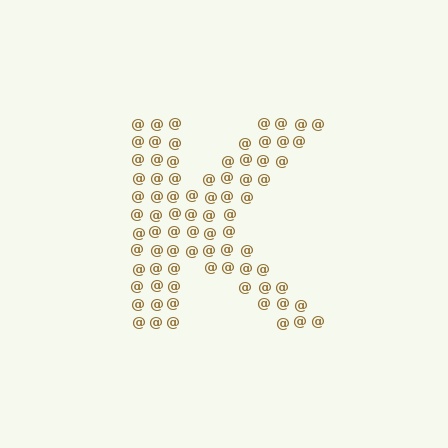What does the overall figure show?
The overall figure shows the letter K.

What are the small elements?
The small elements are at signs.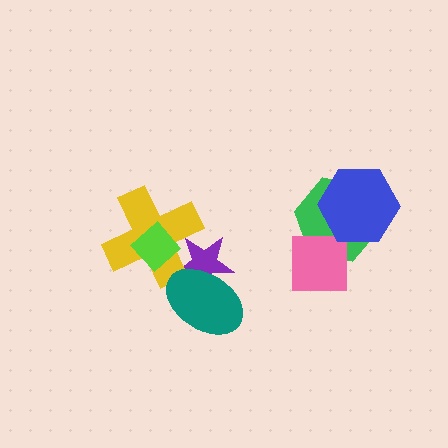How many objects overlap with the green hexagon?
2 objects overlap with the green hexagon.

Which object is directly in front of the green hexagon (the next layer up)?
The pink square is directly in front of the green hexagon.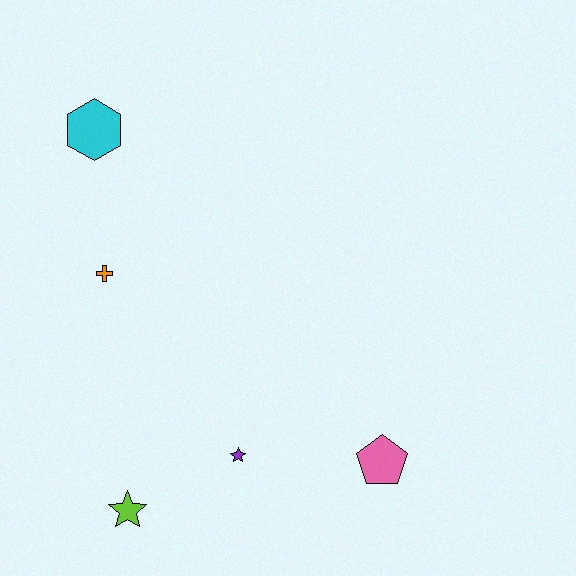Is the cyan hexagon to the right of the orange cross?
No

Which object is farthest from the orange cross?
The pink pentagon is farthest from the orange cross.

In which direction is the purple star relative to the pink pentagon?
The purple star is to the left of the pink pentagon.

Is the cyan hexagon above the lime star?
Yes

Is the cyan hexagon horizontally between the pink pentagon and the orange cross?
No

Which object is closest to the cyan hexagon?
The orange cross is closest to the cyan hexagon.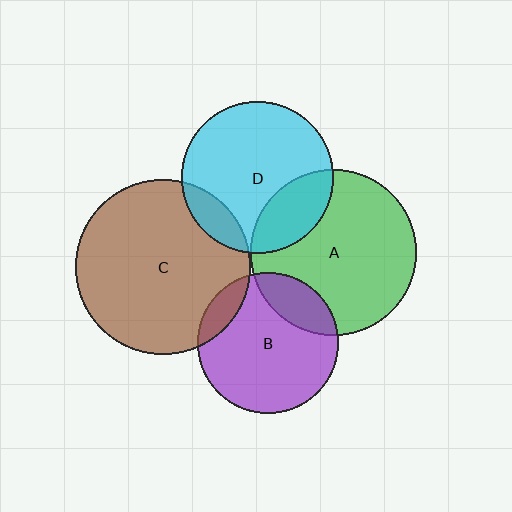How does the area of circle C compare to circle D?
Approximately 1.3 times.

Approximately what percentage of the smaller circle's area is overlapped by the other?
Approximately 10%.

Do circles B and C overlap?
Yes.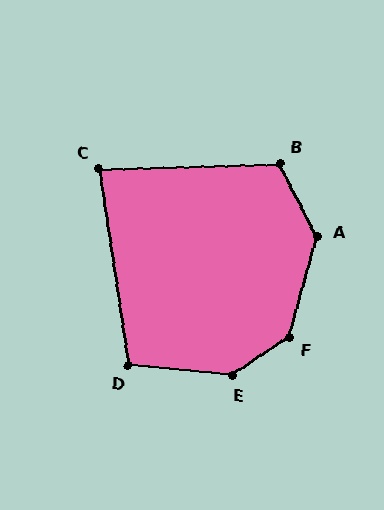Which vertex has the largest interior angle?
F, at approximately 140 degrees.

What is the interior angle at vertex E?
Approximately 140 degrees (obtuse).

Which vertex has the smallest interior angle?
C, at approximately 83 degrees.